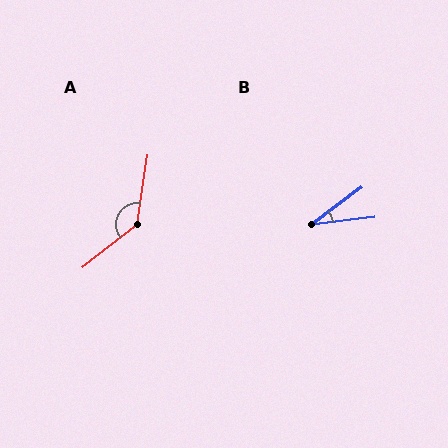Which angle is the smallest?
B, at approximately 29 degrees.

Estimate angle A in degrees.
Approximately 136 degrees.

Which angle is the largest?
A, at approximately 136 degrees.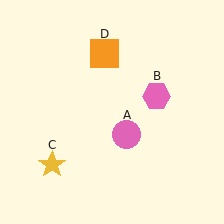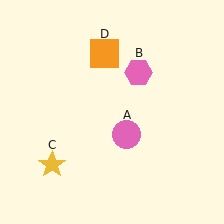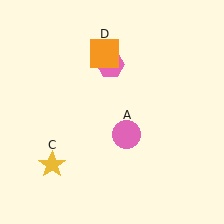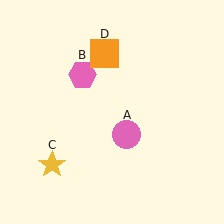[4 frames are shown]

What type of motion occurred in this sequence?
The pink hexagon (object B) rotated counterclockwise around the center of the scene.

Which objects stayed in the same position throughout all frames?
Pink circle (object A) and yellow star (object C) and orange square (object D) remained stationary.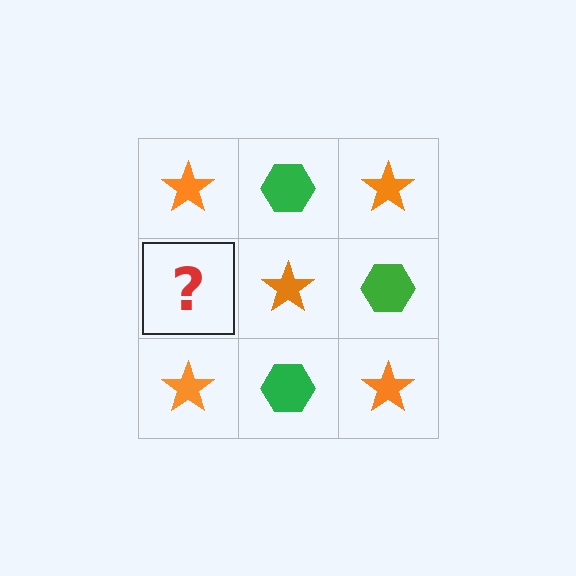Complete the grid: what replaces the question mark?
The question mark should be replaced with a green hexagon.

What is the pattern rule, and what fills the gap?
The rule is that it alternates orange star and green hexagon in a checkerboard pattern. The gap should be filled with a green hexagon.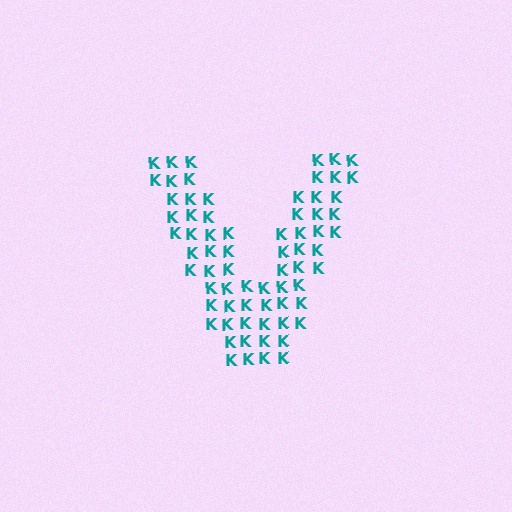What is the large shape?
The large shape is the letter V.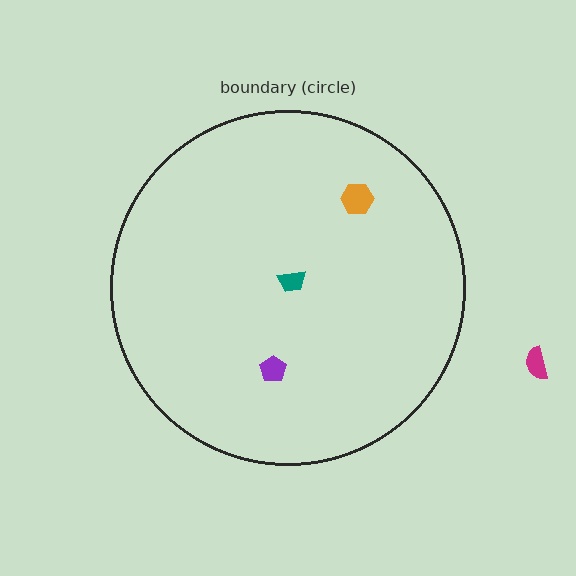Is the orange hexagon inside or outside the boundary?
Inside.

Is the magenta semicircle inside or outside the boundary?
Outside.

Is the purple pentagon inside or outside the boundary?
Inside.